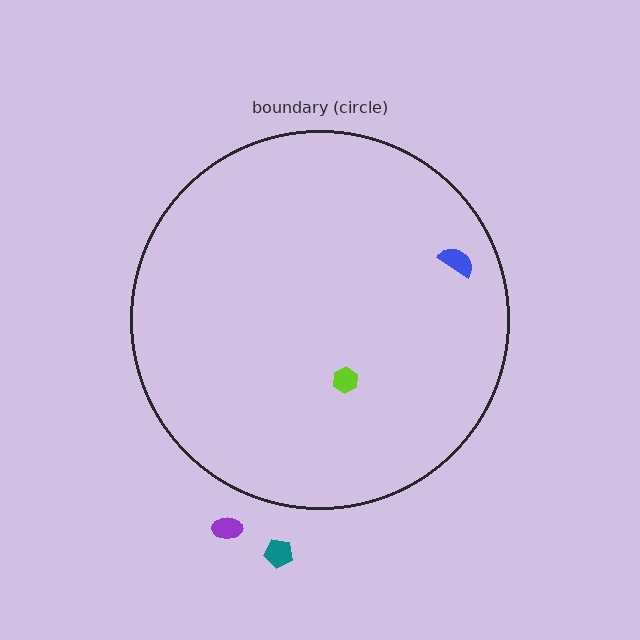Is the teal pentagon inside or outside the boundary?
Outside.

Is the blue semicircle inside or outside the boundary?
Inside.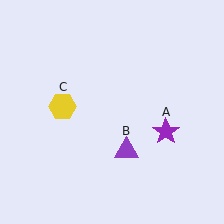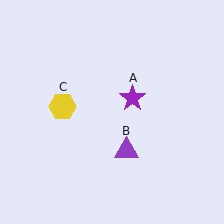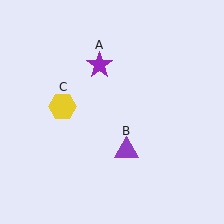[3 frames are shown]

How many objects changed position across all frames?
1 object changed position: purple star (object A).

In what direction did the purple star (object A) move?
The purple star (object A) moved up and to the left.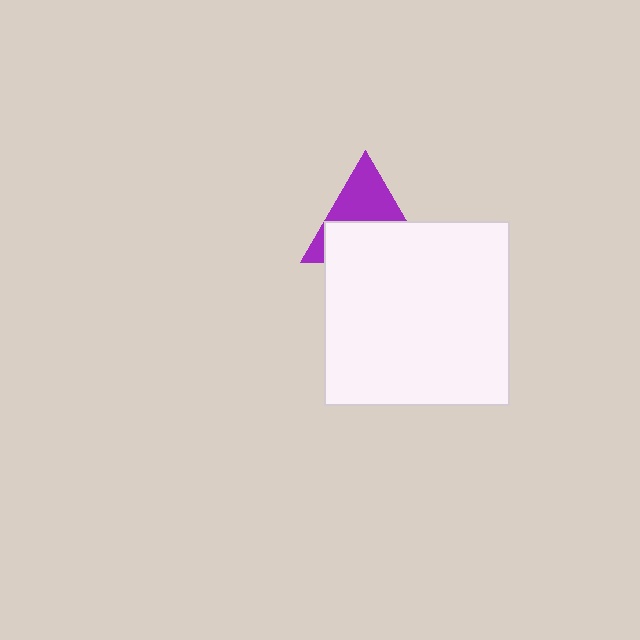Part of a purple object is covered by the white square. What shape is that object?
It is a triangle.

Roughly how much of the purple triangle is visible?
About half of it is visible (roughly 46%).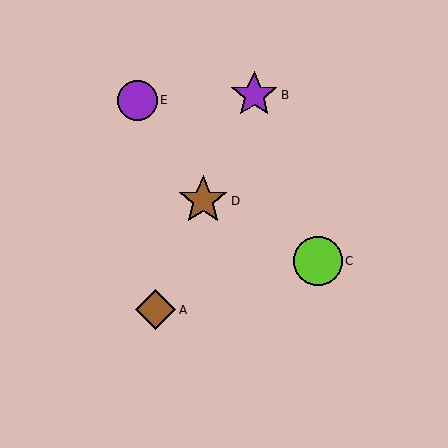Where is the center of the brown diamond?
The center of the brown diamond is at (156, 310).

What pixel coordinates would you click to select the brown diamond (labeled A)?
Click at (156, 310) to select the brown diamond A.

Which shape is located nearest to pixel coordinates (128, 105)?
The purple circle (labeled E) at (137, 100) is nearest to that location.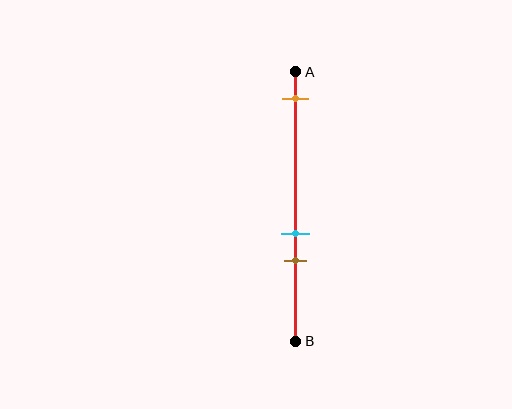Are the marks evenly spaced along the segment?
No, the marks are not evenly spaced.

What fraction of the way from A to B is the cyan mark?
The cyan mark is approximately 60% (0.6) of the way from A to B.